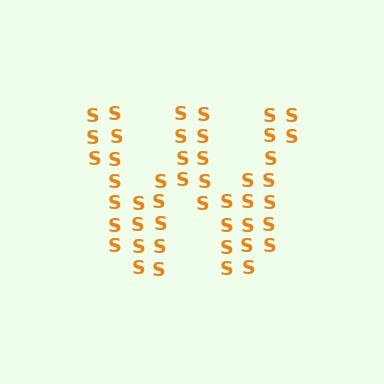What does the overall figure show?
The overall figure shows the letter W.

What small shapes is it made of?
It is made of small letter S's.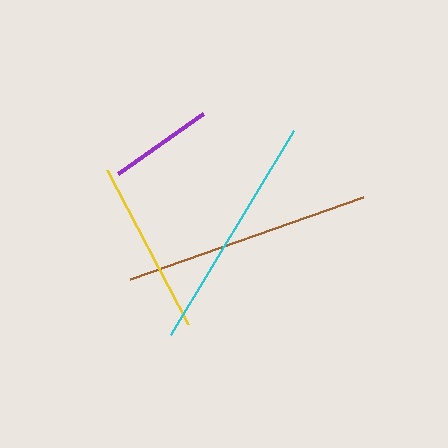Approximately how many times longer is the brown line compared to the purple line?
The brown line is approximately 2.4 times the length of the purple line.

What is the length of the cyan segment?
The cyan segment is approximately 238 pixels long.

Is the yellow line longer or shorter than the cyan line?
The cyan line is longer than the yellow line.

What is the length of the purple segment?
The purple segment is approximately 104 pixels long.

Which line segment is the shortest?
The purple line is the shortest at approximately 104 pixels.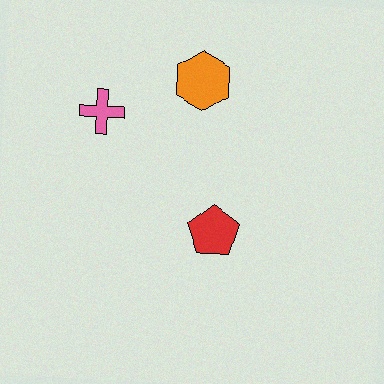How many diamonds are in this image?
There are no diamonds.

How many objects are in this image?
There are 3 objects.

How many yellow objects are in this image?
There are no yellow objects.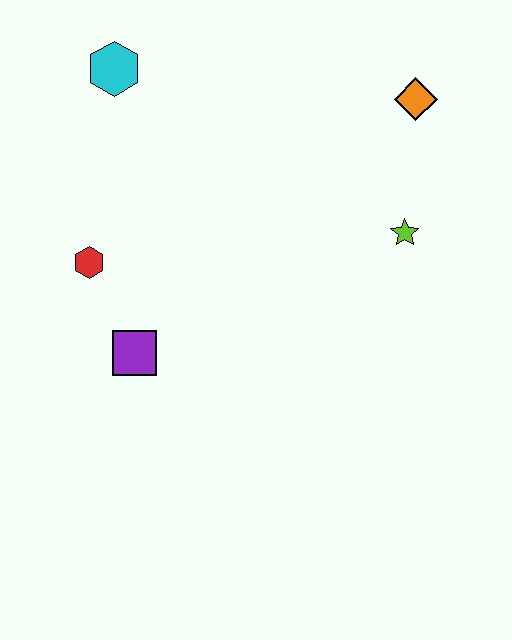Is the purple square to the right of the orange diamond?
No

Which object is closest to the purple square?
The red hexagon is closest to the purple square.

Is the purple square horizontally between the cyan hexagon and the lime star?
Yes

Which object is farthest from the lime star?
The cyan hexagon is farthest from the lime star.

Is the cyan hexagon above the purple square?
Yes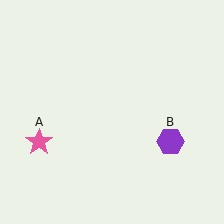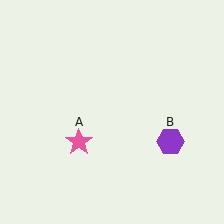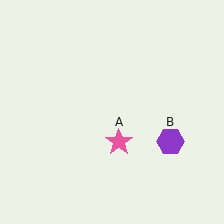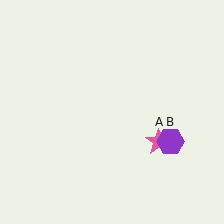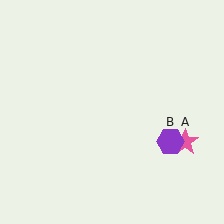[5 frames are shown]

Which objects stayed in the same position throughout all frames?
Purple hexagon (object B) remained stationary.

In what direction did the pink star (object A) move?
The pink star (object A) moved right.